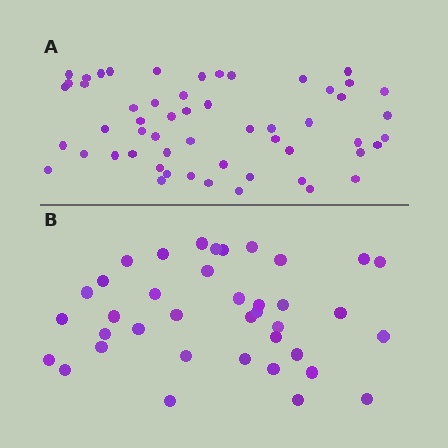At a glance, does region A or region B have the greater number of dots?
Region A (the top region) has more dots.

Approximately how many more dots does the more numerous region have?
Region A has approximately 15 more dots than region B.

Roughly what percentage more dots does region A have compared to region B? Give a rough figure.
About 45% more.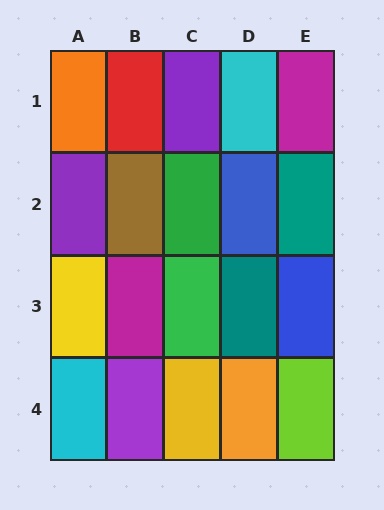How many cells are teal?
2 cells are teal.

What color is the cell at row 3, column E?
Blue.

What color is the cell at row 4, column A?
Cyan.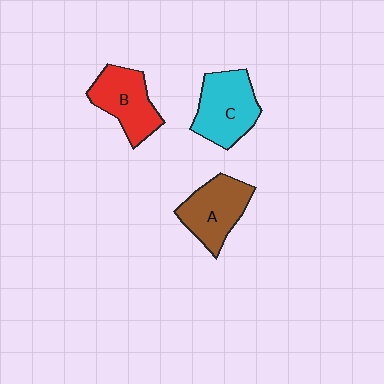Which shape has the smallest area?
Shape B (red).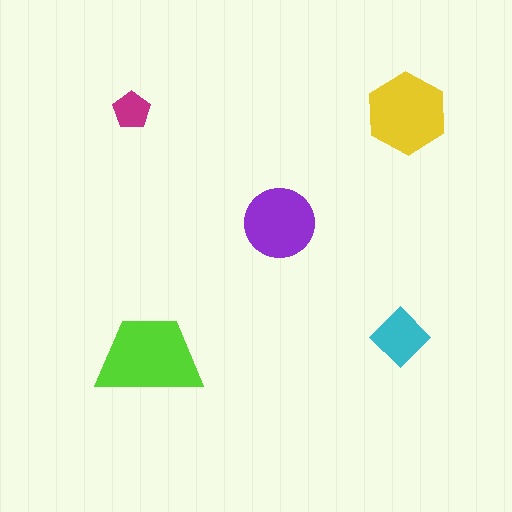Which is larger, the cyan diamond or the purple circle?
The purple circle.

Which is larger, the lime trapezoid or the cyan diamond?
The lime trapezoid.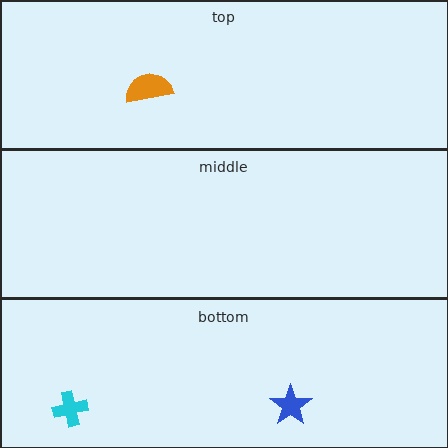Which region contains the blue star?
The bottom region.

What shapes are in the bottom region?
The cyan cross, the blue star.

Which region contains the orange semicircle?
The top region.